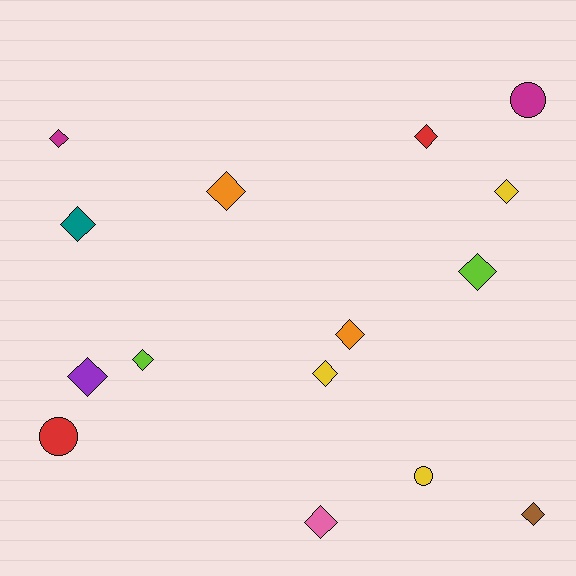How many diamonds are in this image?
There are 12 diamonds.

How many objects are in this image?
There are 15 objects.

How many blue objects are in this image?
There are no blue objects.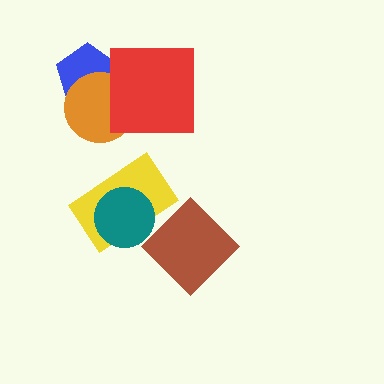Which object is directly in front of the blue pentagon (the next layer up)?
The orange circle is directly in front of the blue pentagon.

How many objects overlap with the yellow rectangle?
2 objects overlap with the yellow rectangle.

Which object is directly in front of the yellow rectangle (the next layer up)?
The teal circle is directly in front of the yellow rectangle.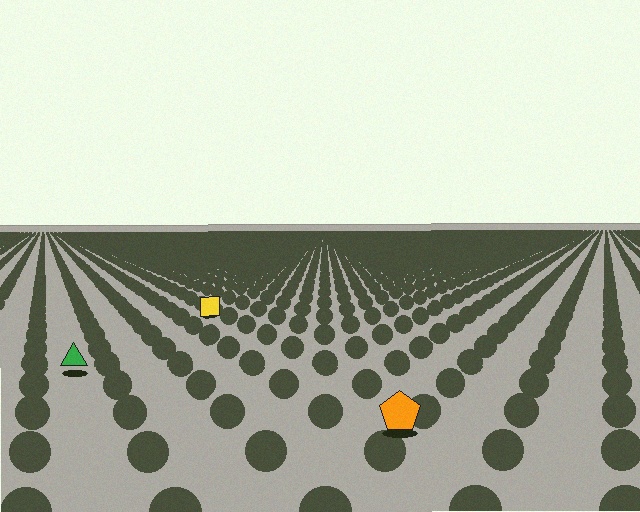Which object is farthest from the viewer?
The yellow square is farthest from the viewer. It appears smaller and the ground texture around it is denser.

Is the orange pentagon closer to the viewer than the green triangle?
Yes. The orange pentagon is closer — you can tell from the texture gradient: the ground texture is coarser near it.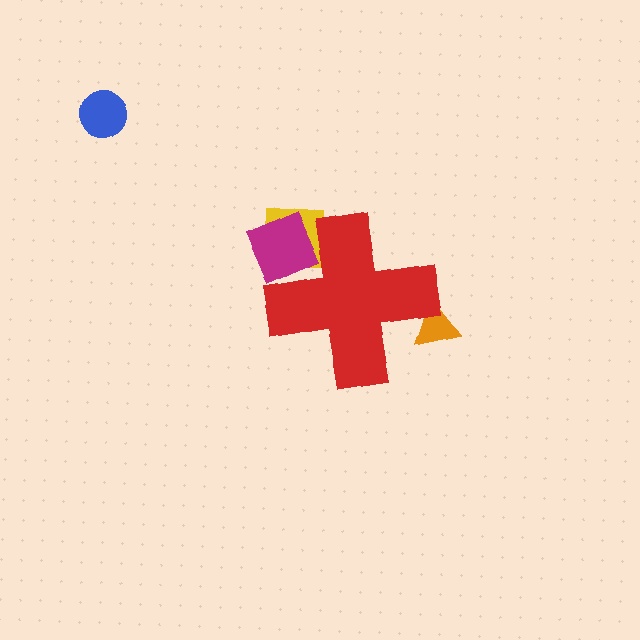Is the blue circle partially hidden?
No, the blue circle is fully visible.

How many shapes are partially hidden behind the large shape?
3 shapes are partially hidden.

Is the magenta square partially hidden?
Yes, the magenta square is partially hidden behind the red cross.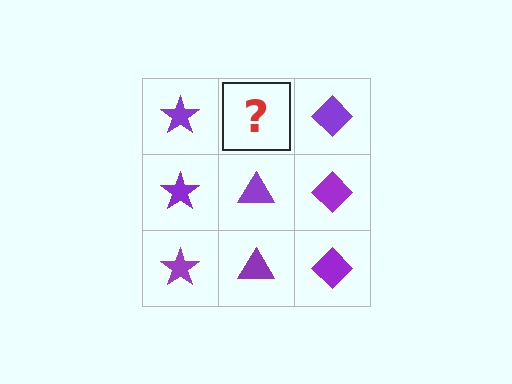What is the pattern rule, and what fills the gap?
The rule is that each column has a consistent shape. The gap should be filled with a purple triangle.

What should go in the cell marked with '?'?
The missing cell should contain a purple triangle.